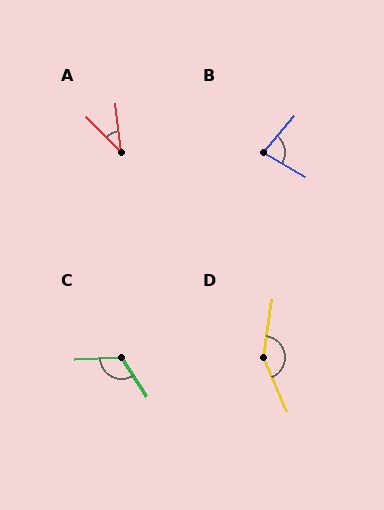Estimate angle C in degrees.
Approximately 121 degrees.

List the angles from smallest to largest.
A (38°), B (79°), C (121°), D (148°).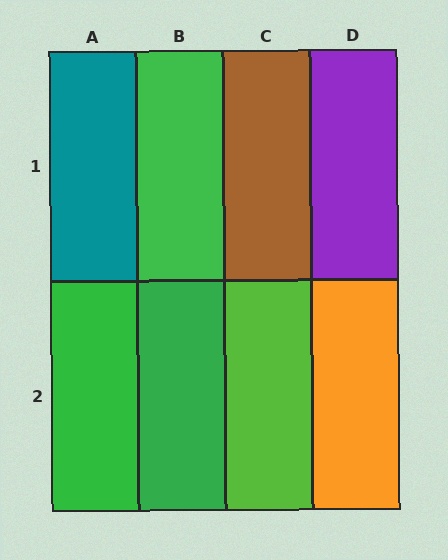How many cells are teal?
1 cell is teal.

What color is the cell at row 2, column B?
Green.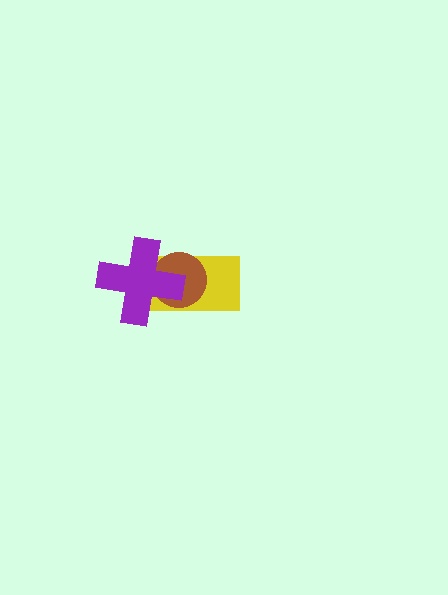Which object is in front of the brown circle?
The purple cross is in front of the brown circle.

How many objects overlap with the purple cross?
2 objects overlap with the purple cross.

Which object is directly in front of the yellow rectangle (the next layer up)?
The brown circle is directly in front of the yellow rectangle.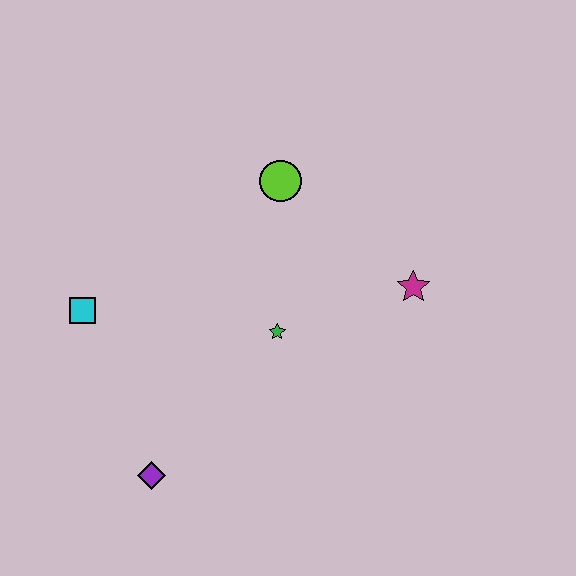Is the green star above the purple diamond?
Yes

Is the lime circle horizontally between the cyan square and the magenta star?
Yes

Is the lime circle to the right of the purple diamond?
Yes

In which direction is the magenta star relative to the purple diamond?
The magenta star is to the right of the purple diamond.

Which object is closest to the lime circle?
The green star is closest to the lime circle.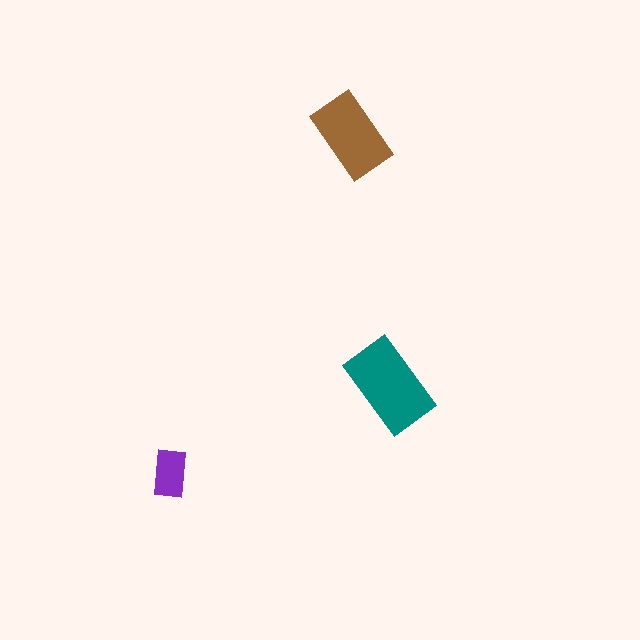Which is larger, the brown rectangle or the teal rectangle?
The teal one.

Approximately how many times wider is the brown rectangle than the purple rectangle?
About 1.5 times wider.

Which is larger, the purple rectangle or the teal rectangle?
The teal one.